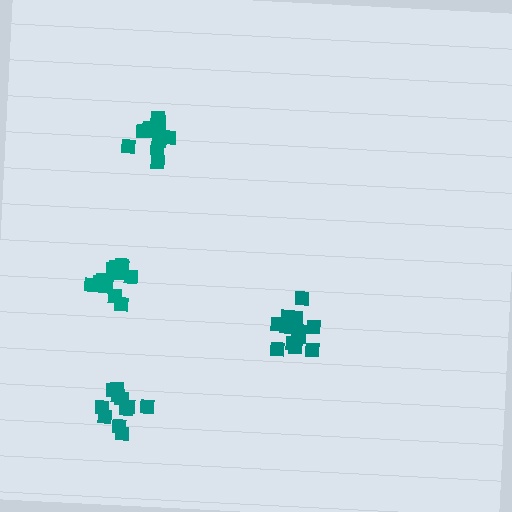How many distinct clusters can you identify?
There are 4 distinct clusters.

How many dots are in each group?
Group 1: 11 dots, Group 2: 12 dots, Group 3: 14 dots, Group 4: 13 dots (50 total).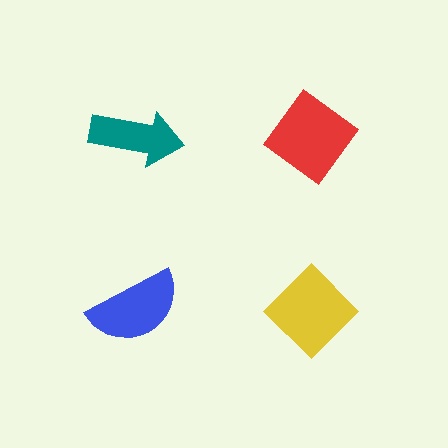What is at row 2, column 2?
A yellow diamond.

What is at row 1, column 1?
A teal arrow.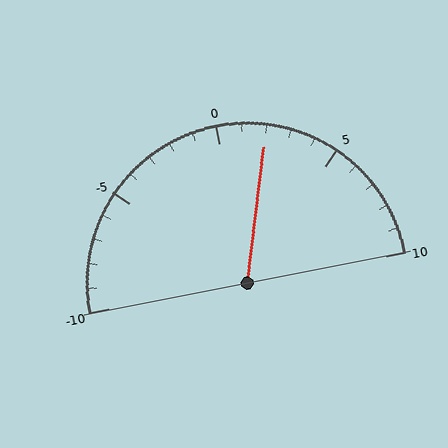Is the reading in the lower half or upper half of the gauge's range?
The reading is in the upper half of the range (-10 to 10).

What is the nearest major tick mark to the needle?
The nearest major tick mark is 0.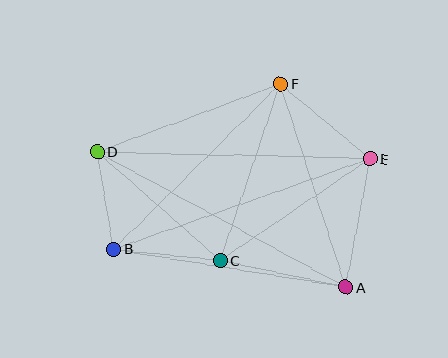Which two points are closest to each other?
Points B and D are closest to each other.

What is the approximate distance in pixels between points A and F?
The distance between A and F is approximately 214 pixels.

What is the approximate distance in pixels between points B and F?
The distance between B and F is approximately 235 pixels.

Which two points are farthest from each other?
Points A and D are farthest from each other.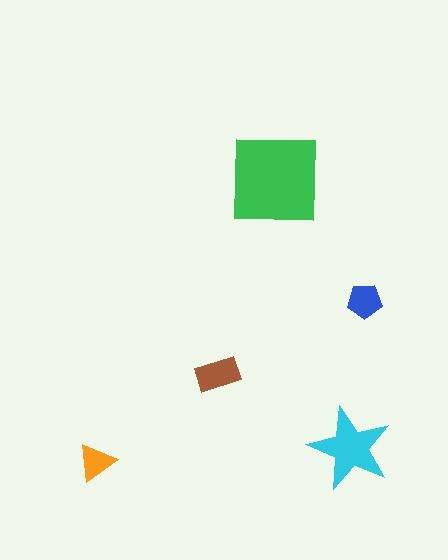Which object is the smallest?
The orange triangle.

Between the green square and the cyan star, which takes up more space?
The green square.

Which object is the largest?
The green square.